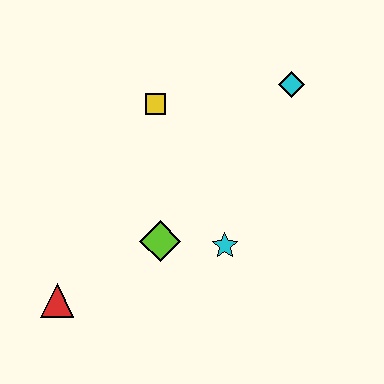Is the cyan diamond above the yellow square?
Yes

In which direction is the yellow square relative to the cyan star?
The yellow square is above the cyan star.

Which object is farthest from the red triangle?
The cyan diamond is farthest from the red triangle.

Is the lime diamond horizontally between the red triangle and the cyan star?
Yes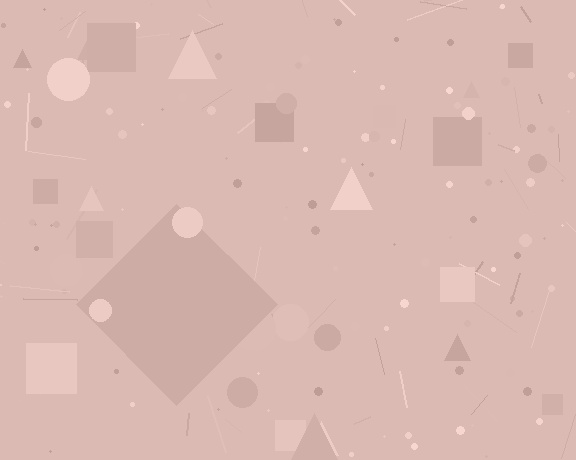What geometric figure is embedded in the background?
A diamond is embedded in the background.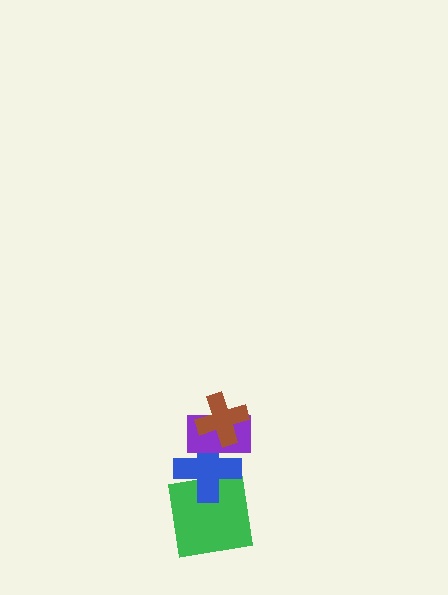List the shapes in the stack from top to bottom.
From top to bottom: the brown cross, the purple rectangle, the blue cross, the green square.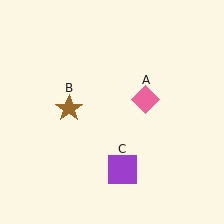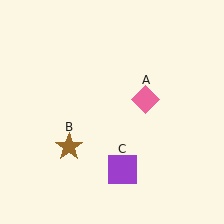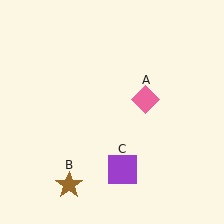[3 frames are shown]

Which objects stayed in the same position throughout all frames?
Pink diamond (object A) and purple square (object C) remained stationary.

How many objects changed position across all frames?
1 object changed position: brown star (object B).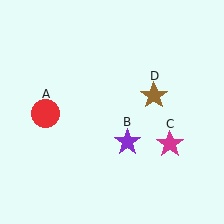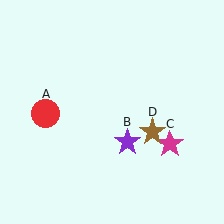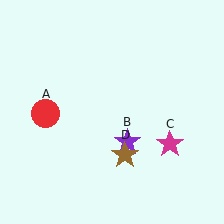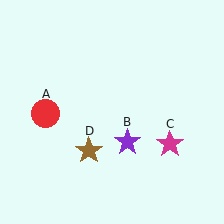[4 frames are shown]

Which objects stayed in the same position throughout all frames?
Red circle (object A) and purple star (object B) and magenta star (object C) remained stationary.